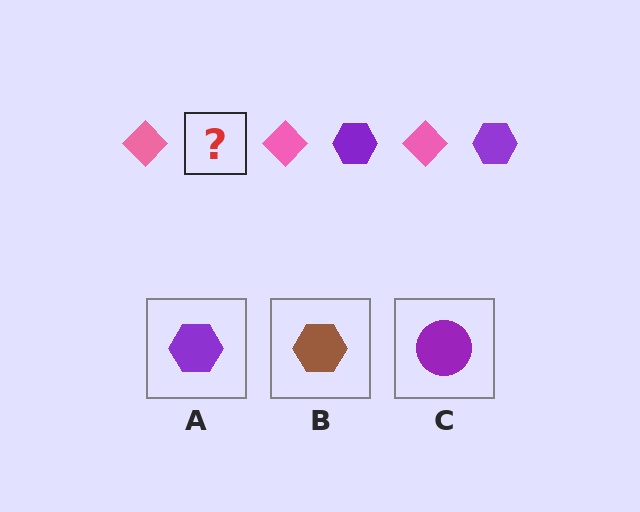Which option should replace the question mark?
Option A.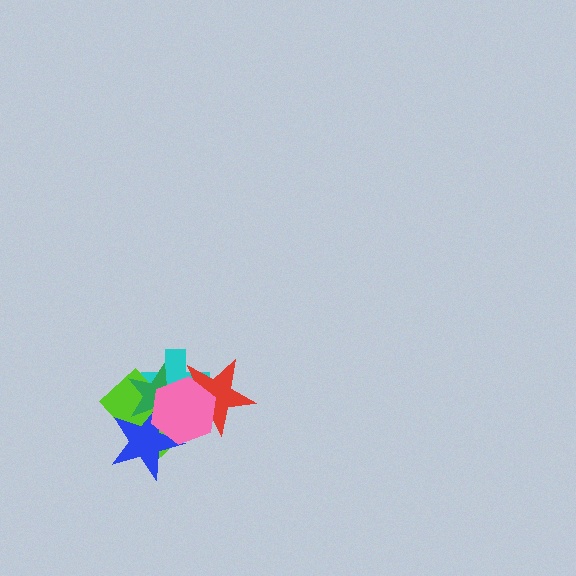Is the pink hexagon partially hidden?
No, no other shape covers it.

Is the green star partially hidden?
Yes, it is partially covered by another shape.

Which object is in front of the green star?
The pink hexagon is in front of the green star.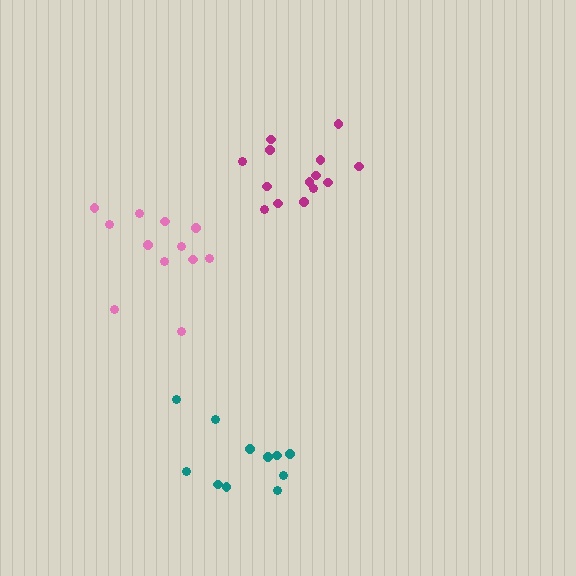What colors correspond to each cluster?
The clusters are colored: pink, teal, magenta.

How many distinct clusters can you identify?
There are 3 distinct clusters.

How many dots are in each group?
Group 1: 12 dots, Group 2: 11 dots, Group 3: 14 dots (37 total).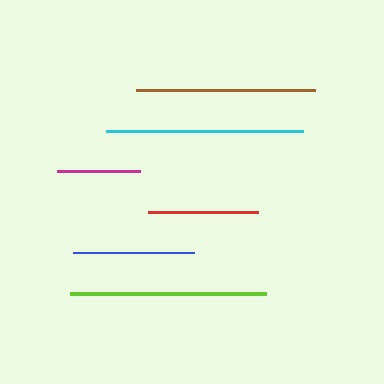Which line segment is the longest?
The cyan line is the longest at approximately 197 pixels.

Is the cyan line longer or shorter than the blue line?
The cyan line is longer than the blue line.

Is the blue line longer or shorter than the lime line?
The lime line is longer than the blue line.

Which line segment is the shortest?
The magenta line is the shortest at approximately 83 pixels.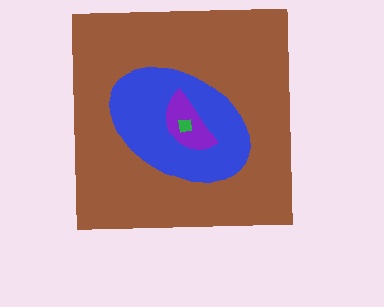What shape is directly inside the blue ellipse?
The purple semicircle.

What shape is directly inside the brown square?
The blue ellipse.